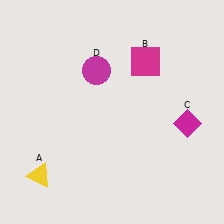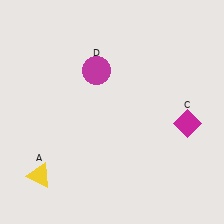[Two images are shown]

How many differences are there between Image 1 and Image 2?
There is 1 difference between the two images.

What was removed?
The magenta square (B) was removed in Image 2.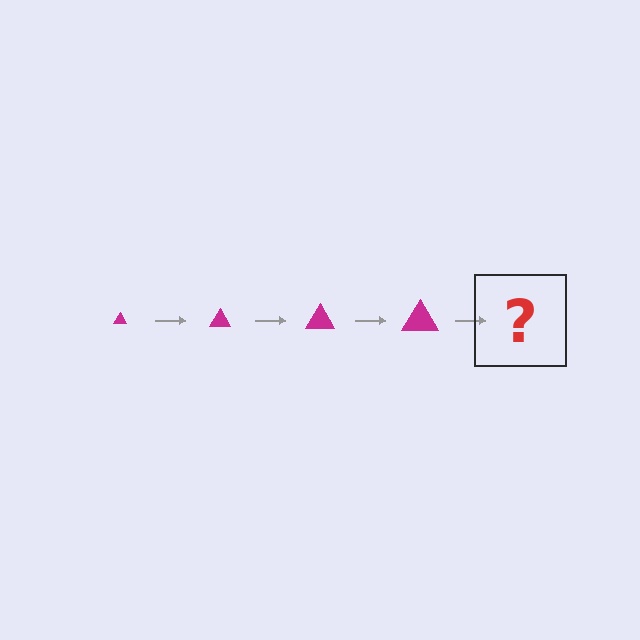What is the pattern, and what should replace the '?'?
The pattern is that the triangle gets progressively larger each step. The '?' should be a magenta triangle, larger than the previous one.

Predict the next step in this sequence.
The next step is a magenta triangle, larger than the previous one.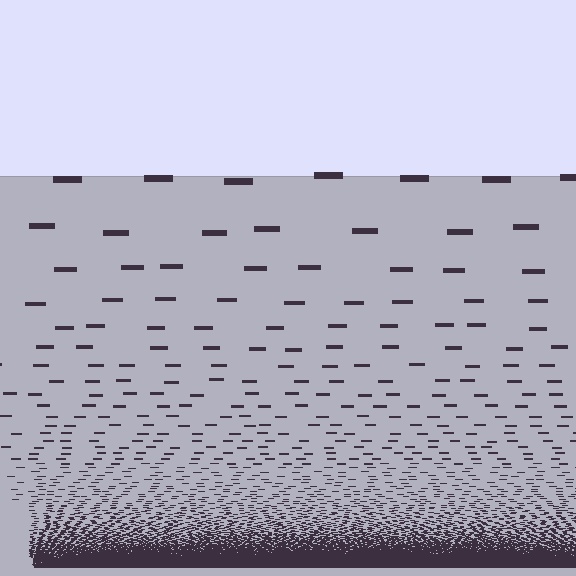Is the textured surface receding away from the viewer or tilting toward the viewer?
The surface appears to tilt toward the viewer. Texture elements get larger and sparser toward the top.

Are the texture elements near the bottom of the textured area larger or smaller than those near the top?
Smaller. The gradient is inverted — elements near the bottom are smaller and denser.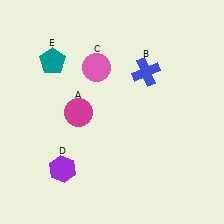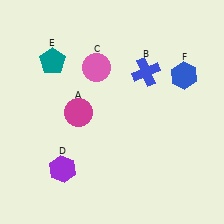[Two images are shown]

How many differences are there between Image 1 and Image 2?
There is 1 difference between the two images.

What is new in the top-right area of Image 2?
A blue hexagon (F) was added in the top-right area of Image 2.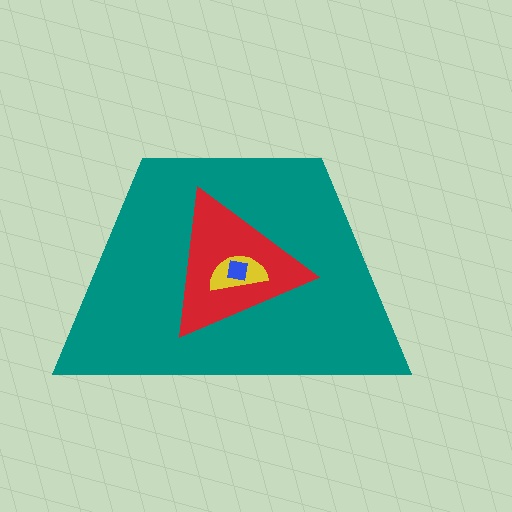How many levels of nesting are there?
4.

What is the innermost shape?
The blue square.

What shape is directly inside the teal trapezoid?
The red triangle.